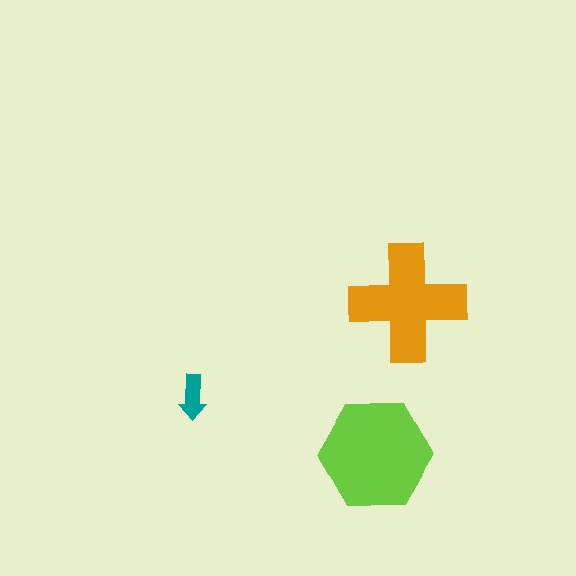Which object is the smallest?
The teal arrow.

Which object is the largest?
The lime hexagon.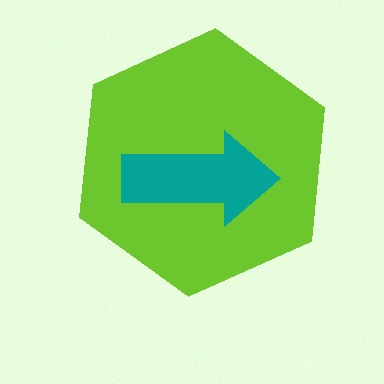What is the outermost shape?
The lime hexagon.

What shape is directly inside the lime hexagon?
The teal arrow.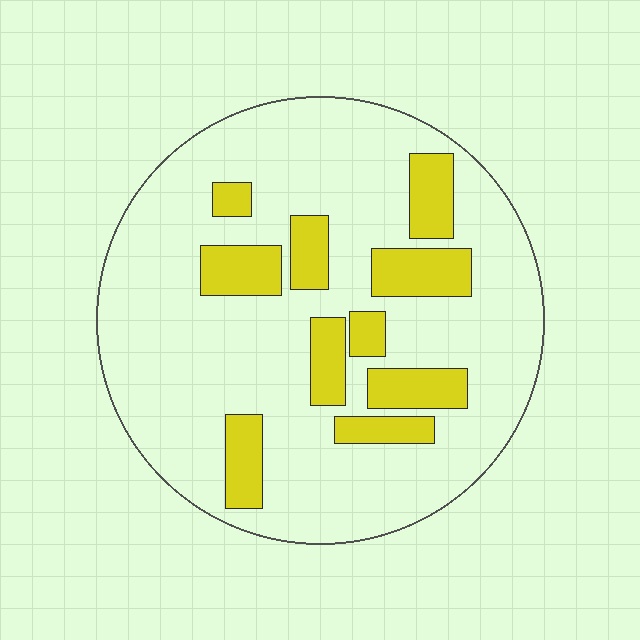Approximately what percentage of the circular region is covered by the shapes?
Approximately 20%.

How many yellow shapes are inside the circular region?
10.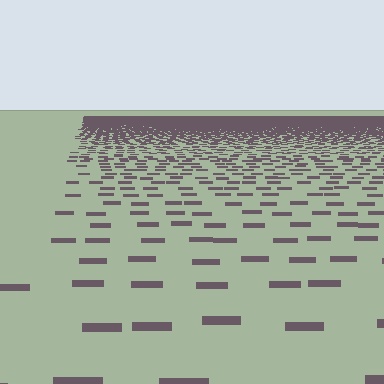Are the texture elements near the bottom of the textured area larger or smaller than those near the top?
Larger. Near the bottom, elements are closer to the viewer and appear at a bigger on-screen size.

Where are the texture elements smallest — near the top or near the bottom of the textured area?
Near the top.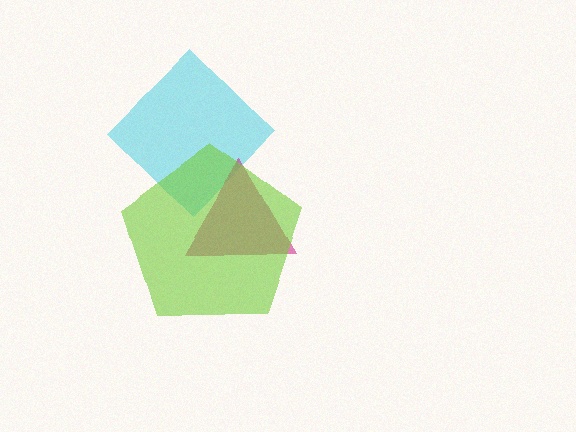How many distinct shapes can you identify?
There are 3 distinct shapes: a cyan diamond, a magenta triangle, a lime pentagon.